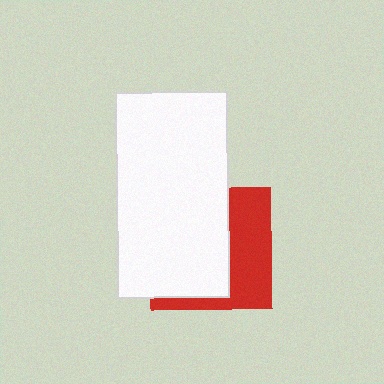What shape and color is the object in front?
The object in front is a white rectangle.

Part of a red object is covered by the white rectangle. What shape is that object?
It is a square.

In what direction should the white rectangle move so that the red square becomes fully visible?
The white rectangle should move left. That is the shortest direction to clear the overlap and leave the red square fully visible.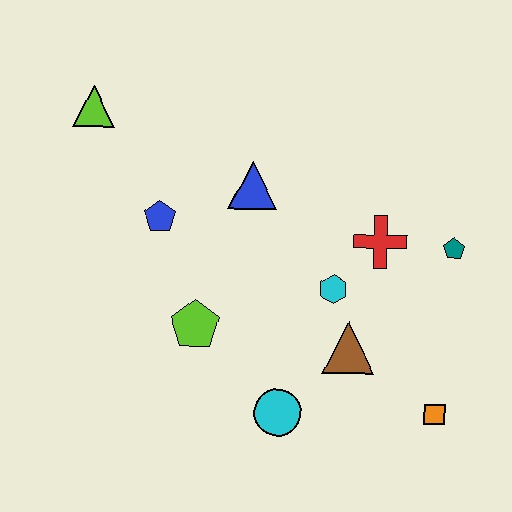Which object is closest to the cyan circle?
The brown triangle is closest to the cyan circle.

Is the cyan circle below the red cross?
Yes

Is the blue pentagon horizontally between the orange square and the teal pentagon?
No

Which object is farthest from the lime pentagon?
The teal pentagon is farthest from the lime pentagon.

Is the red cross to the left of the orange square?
Yes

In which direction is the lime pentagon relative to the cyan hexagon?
The lime pentagon is to the left of the cyan hexagon.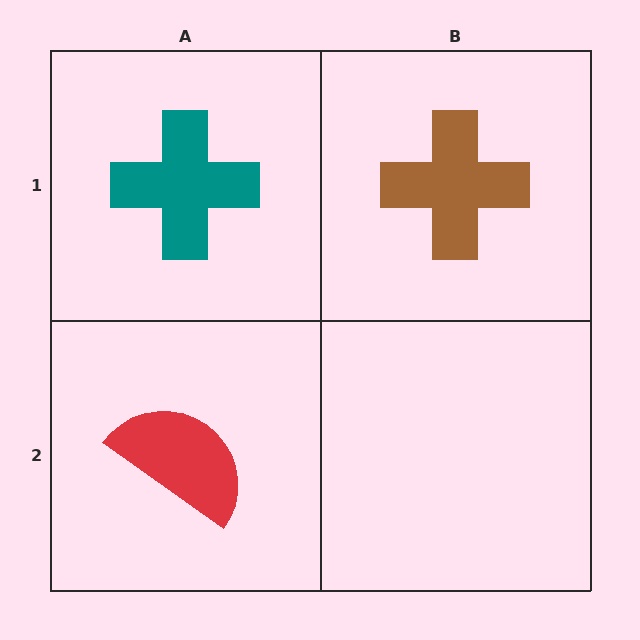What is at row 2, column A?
A red semicircle.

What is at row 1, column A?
A teal cross.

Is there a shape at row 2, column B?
No, that cell is empty.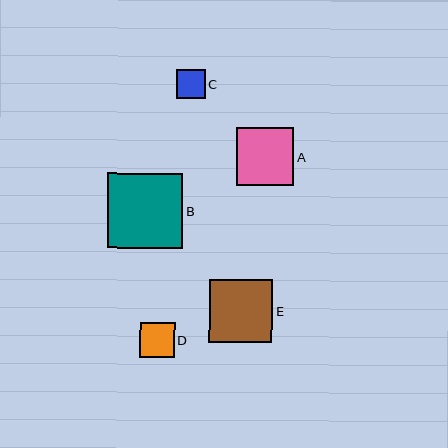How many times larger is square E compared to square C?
Square E is approximately 2.2 times the size of square C.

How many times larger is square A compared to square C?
Square A is approximately 2.0 times the size of square C.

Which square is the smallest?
Square C is the smallest with a size of approximately 28 pixels.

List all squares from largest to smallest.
From largest to smallest: B, E, A, D, C.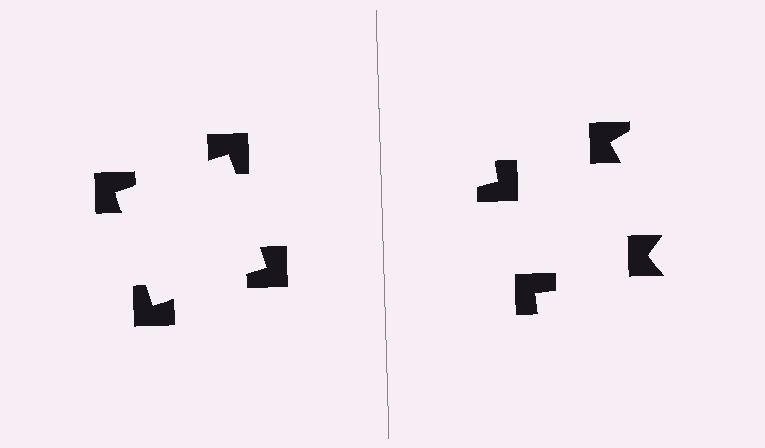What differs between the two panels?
The notched squares are positioned identically on both sides; only the wedge orientations differ. On the left they align to a square; on the right they are misaligned.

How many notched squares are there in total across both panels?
8 — 4 on each side.